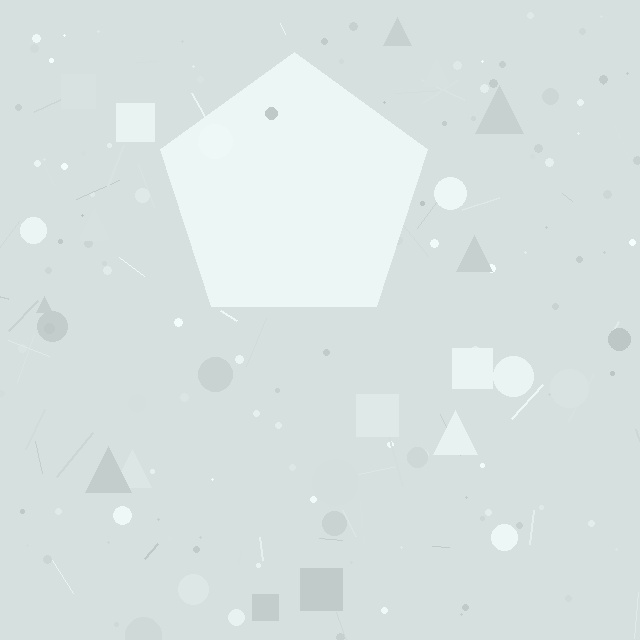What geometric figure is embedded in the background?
A pentagon is embedded in the background.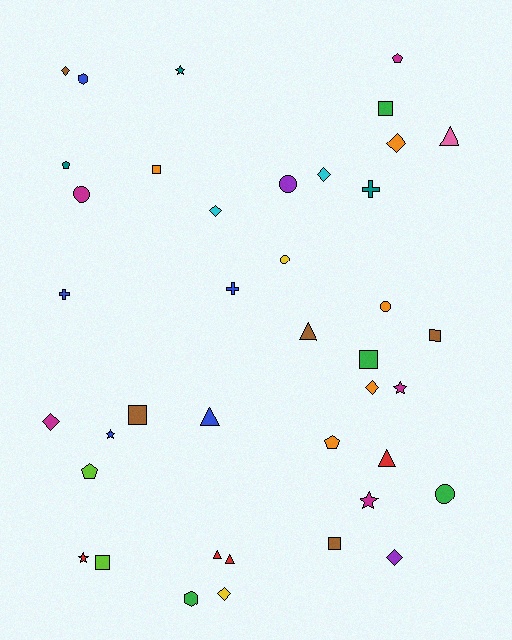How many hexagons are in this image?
There are 2 hexagons.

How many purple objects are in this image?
There are 2 purple objects.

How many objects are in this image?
There are 40 objects.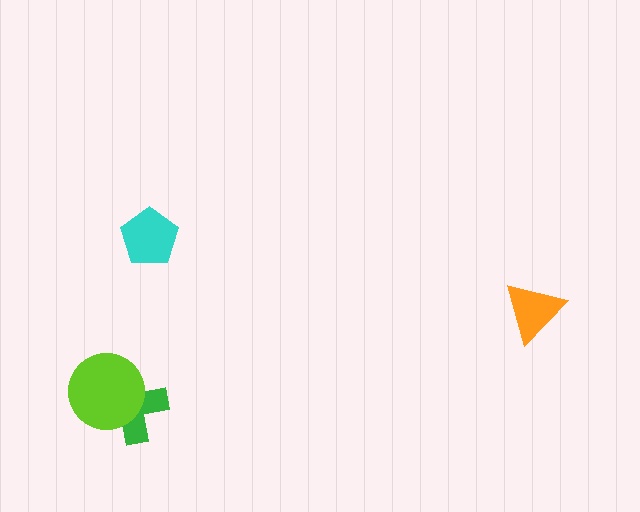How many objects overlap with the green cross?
1 object overlaps with the green cross.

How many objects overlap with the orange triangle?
0 objects overlap with the orange triangle.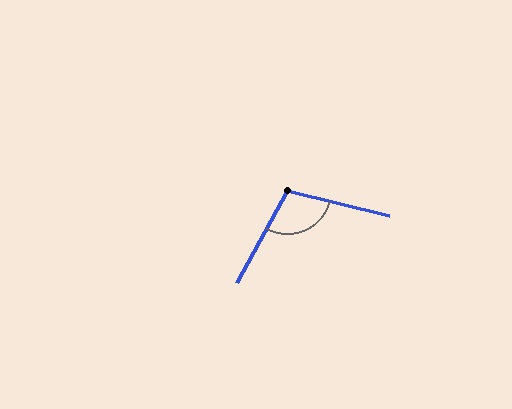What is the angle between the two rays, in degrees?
Approximately 105 degrees.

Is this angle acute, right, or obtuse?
It is obtuse.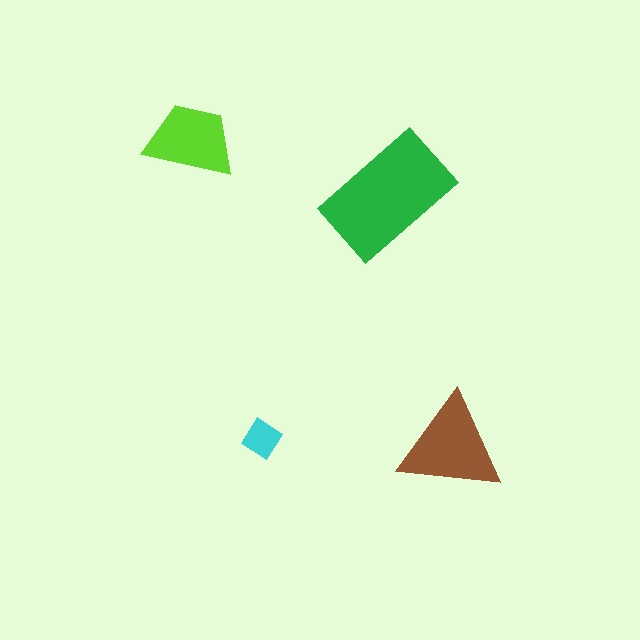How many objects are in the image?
There are 4 objects in the image.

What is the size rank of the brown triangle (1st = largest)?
2nd.